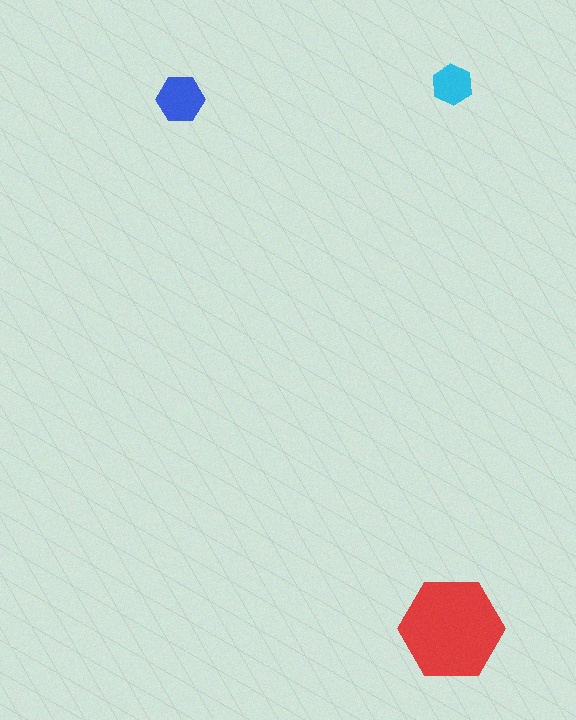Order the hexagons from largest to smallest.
the red one, the blue one, the cyan one.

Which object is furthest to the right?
The cyan hexagon is rightmost.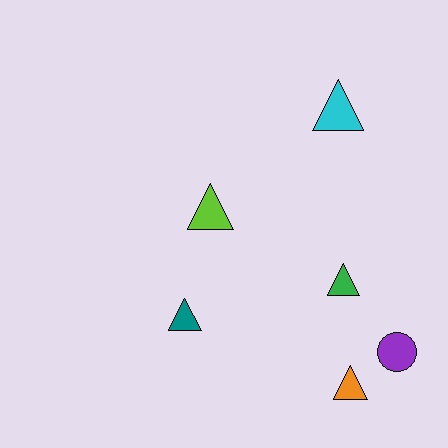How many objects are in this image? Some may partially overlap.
There are 6 objects.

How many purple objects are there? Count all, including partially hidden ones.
There is 1 purple object.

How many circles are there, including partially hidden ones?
There is 1 circle.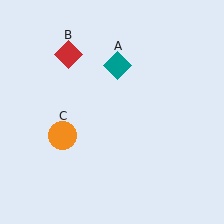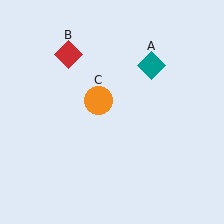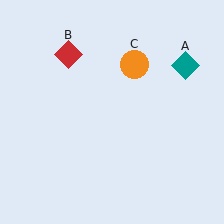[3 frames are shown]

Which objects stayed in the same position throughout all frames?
Red diamond (object B) remained stationary.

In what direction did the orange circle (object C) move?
The orange circle (object C) moved up and to the right.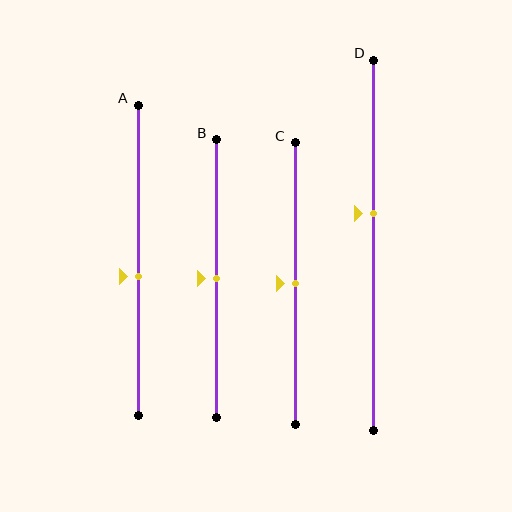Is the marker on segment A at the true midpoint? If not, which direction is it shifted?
No, the marker on segment A is shifted downward by about 5% of the segment length.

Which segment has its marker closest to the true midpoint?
Segment B has its marker closest to the true midpoint.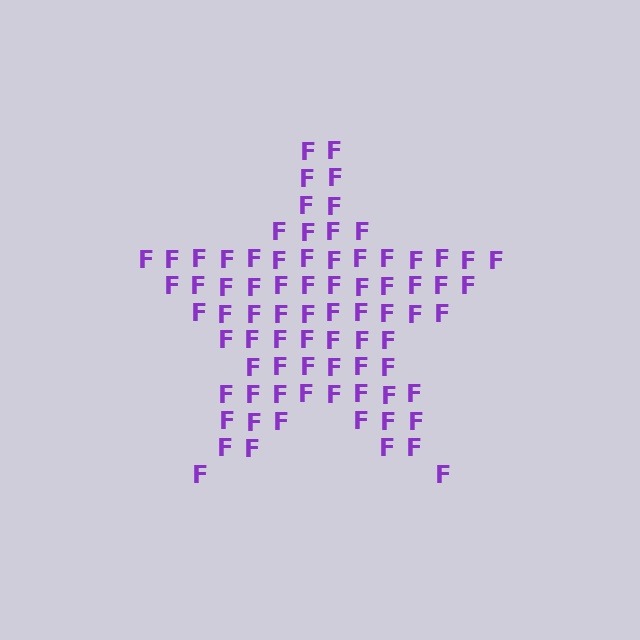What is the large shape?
The large shape is a star.